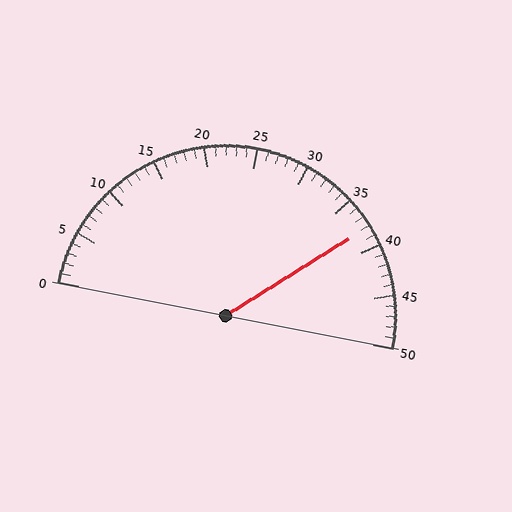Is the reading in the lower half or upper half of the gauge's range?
The reading is in the upper half of the range (0 to 50).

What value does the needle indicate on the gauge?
The needle indicates approximately 38.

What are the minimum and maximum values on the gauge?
The gauge ranges from 0 to 50.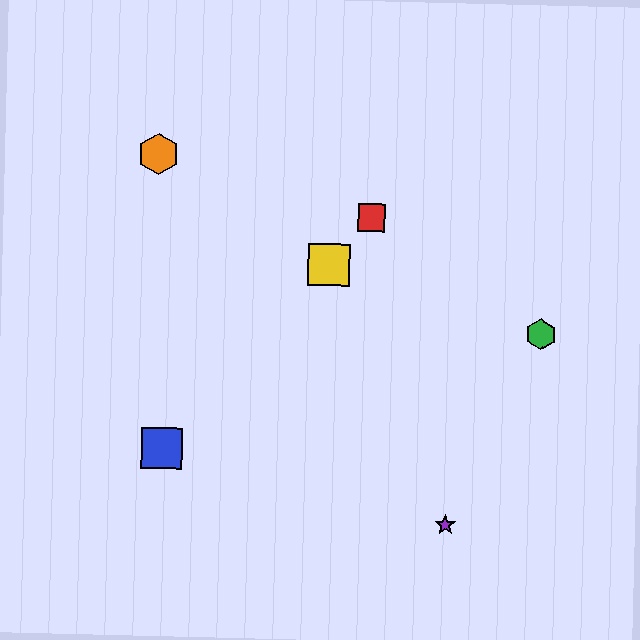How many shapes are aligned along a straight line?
3 shapes (the red square, the blue square, the yellow square) are aligned along a straight line.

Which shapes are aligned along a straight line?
The red square, the blue square, the yellow square are aligned along a straight line.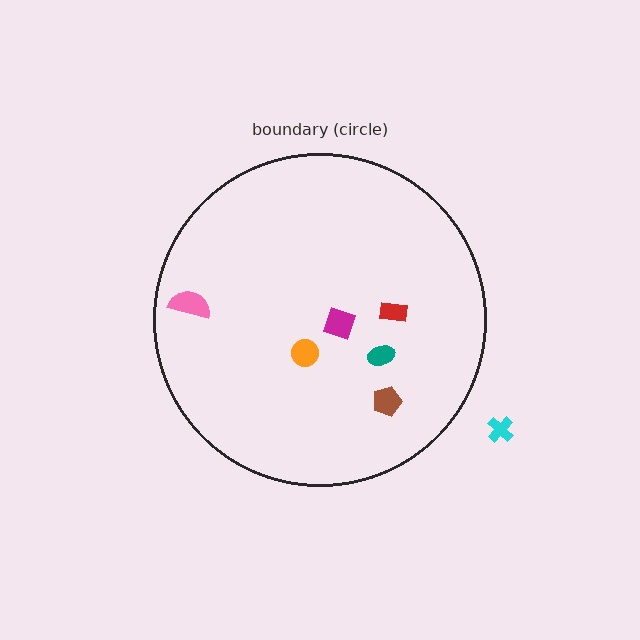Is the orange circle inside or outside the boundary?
Inside.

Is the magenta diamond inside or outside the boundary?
Inside.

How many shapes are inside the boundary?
6 inside, 1 outside.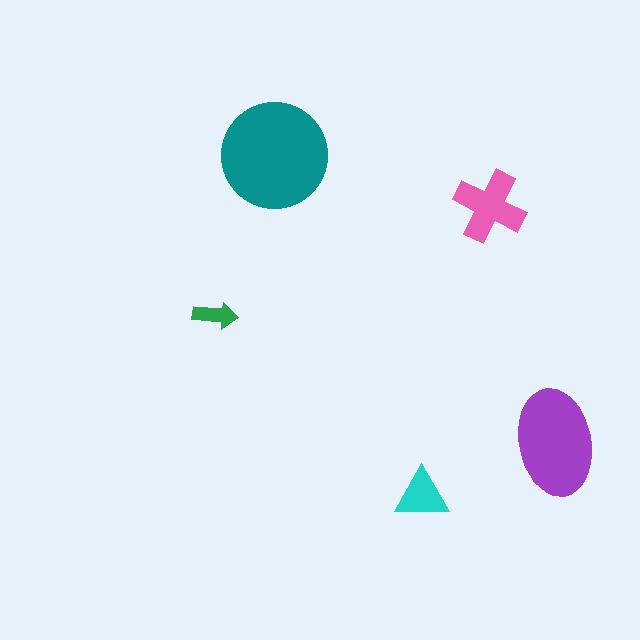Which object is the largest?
The teal circle.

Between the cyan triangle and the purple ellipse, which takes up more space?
The purple ellipse.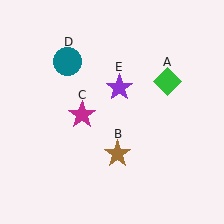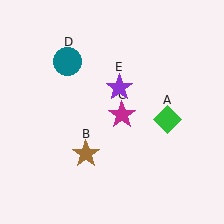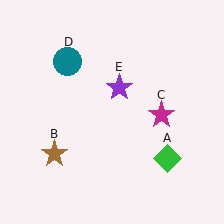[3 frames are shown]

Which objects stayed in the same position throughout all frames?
Teal circle (object D) and purple star (object E) remained stationary.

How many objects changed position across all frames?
3 objects changed position: green diamond (object A), brown star (object B), magenta star (object C).